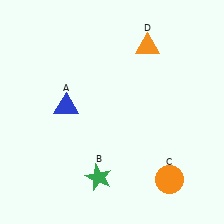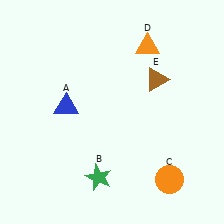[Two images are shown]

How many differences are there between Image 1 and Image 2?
There is 1 difference between the two images.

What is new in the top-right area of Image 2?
A brown triangle (E) was added in the top-right area of Image 2.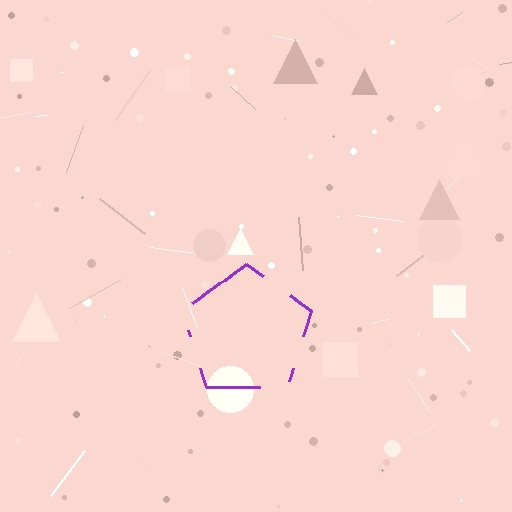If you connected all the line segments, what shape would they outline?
They would outline a pentagon.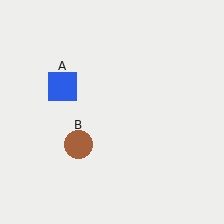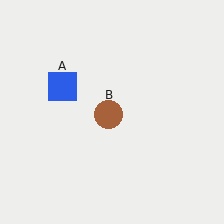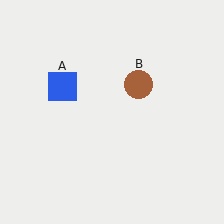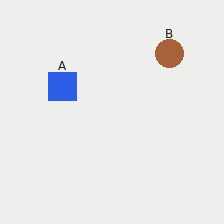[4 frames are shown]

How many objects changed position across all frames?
1 object changed position: brown circle (object B).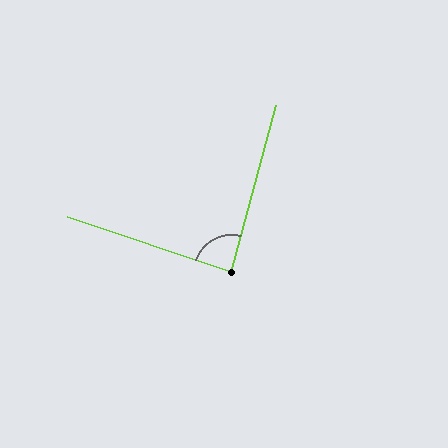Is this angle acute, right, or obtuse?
It is approximately a right angle.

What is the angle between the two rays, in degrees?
Approximately 86 degrees.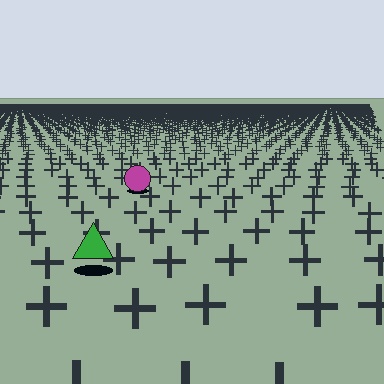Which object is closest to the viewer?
The green triangle is closest. The texture marks near it are larger and more spread out.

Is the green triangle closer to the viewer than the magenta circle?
Yes. The green triangle is closer — you can tell from the texture gradient: the ground texture is coarser near it.